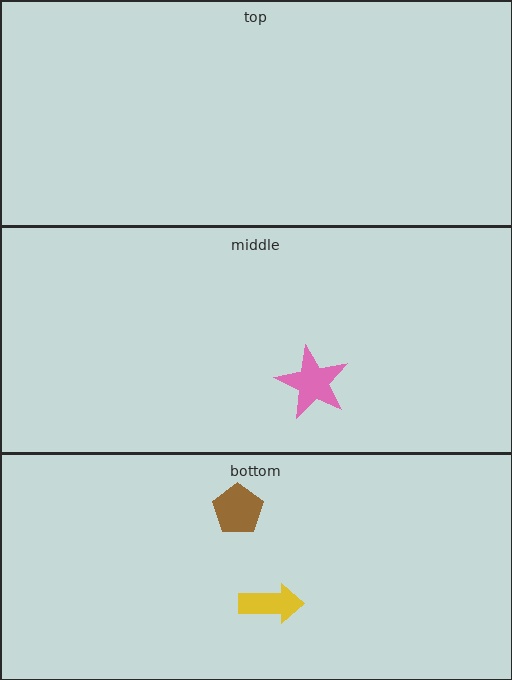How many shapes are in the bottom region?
2.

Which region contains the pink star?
The middle region.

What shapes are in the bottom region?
The brown pentagon, the yellow arrow.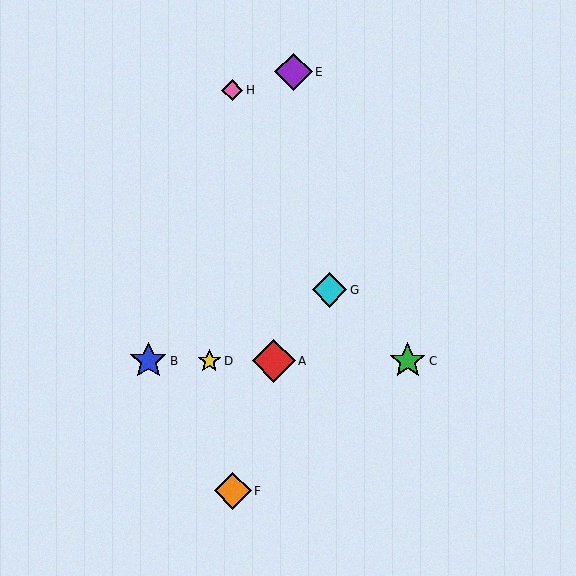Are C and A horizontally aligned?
Yes, both are at y≈361.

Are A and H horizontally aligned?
No, A is at y≈361 and H is at y≈90.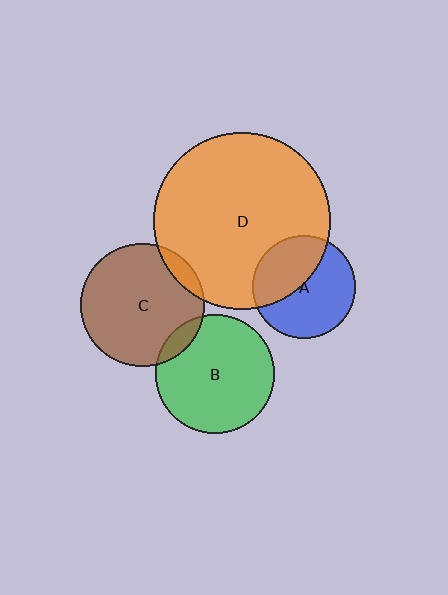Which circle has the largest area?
Circle D (orange).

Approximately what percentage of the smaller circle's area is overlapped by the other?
Approximately 10%.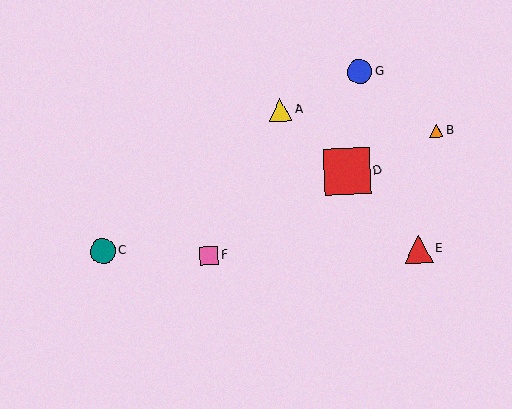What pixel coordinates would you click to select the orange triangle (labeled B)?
Click at (436, 131) to select the orange triangle B.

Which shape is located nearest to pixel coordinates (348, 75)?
The blue circle (labeled G) at (360, 72) is nearest to that location.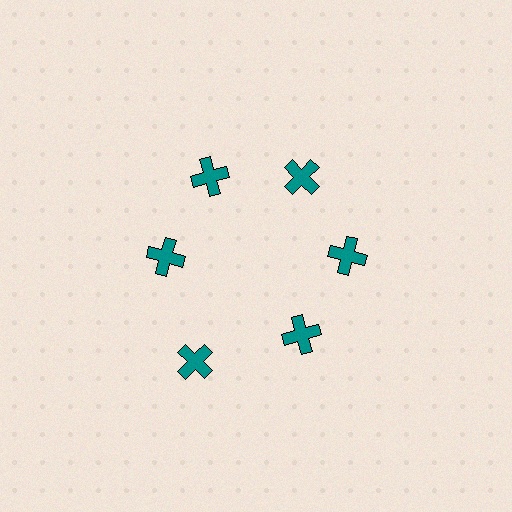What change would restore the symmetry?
The symmetry would be restored by moving it inward, back onto the ring so that all 6 crosses sit at equal angles and equal distance from the center.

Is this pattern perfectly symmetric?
No. The 6 teal crosses are arranged in a ring, but one element near the 7 o'clock position is pushed outward from the center, breaking the 6-fold rotational symmetry.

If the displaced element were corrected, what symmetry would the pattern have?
It would have 6-fold rotational symmetry — the pattern would map onto itself every 60 degrees.